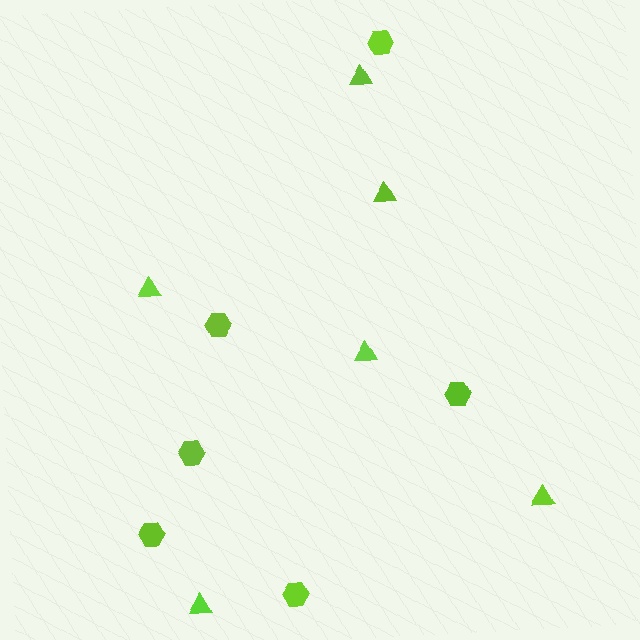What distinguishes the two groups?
There are 2 groups: one group of triangles (6) and one group of hexagons (6).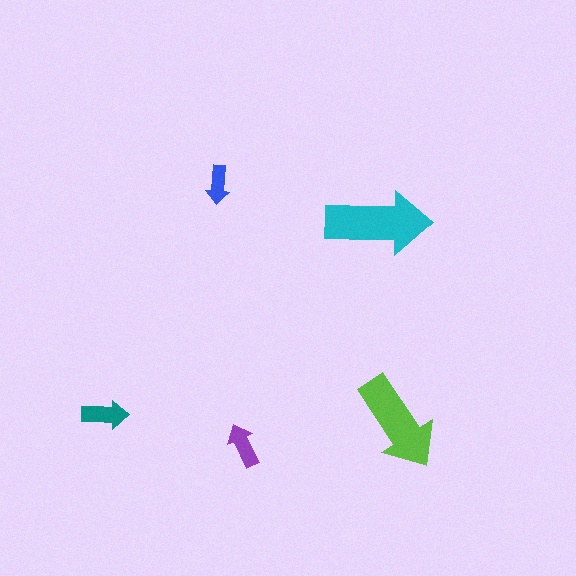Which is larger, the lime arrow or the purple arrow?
The lime one.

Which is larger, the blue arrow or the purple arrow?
The purple one.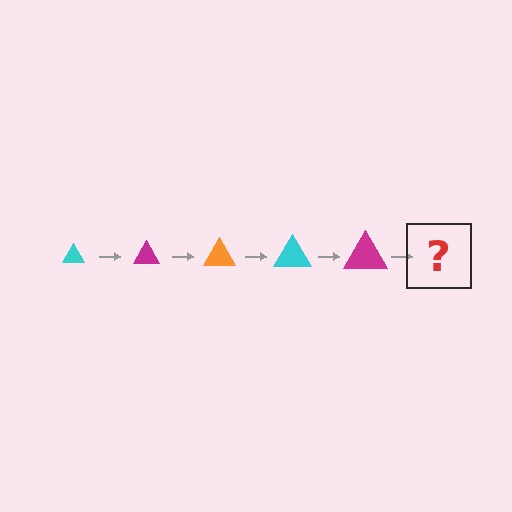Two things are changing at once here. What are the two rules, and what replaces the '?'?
The two rules are that the triangle grows larger each step and the color cycles through cyan, magenta, and orange. The '?' should be an orange triangle, larger than the previous one.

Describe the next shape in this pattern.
It should be an orange triangle, larger than the previous one.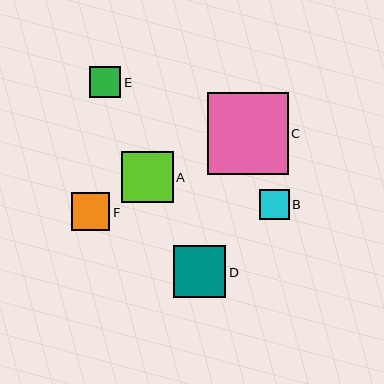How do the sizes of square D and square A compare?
Square D and square A are approximately the same size.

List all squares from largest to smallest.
From largest to smallest: C, D, A, F, E, B.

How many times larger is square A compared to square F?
Square A is approximately 1.3 times the size of square F.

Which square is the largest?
Square C is the largest with a size of approximately 81 pixels.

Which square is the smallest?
Square B is the smallest with a size of approximately 30 pixels.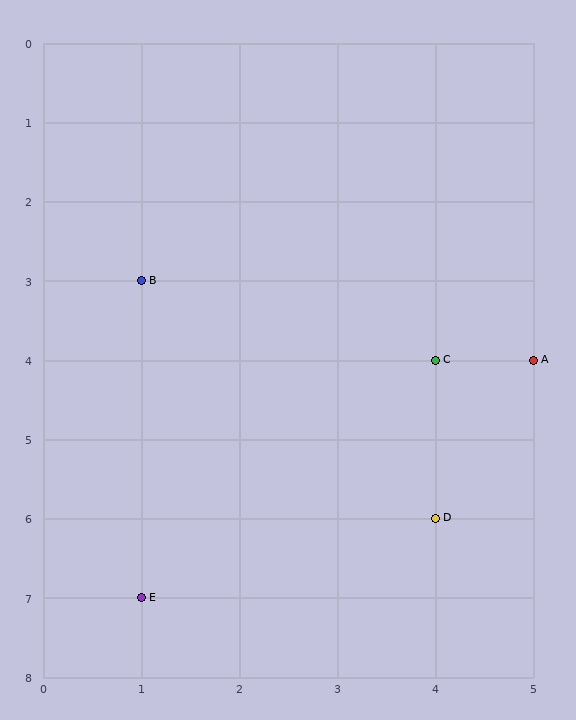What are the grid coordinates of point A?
Point A is at grid coordinates (5, 4).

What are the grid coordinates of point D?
Point D is at grid coordinates (4, 6).